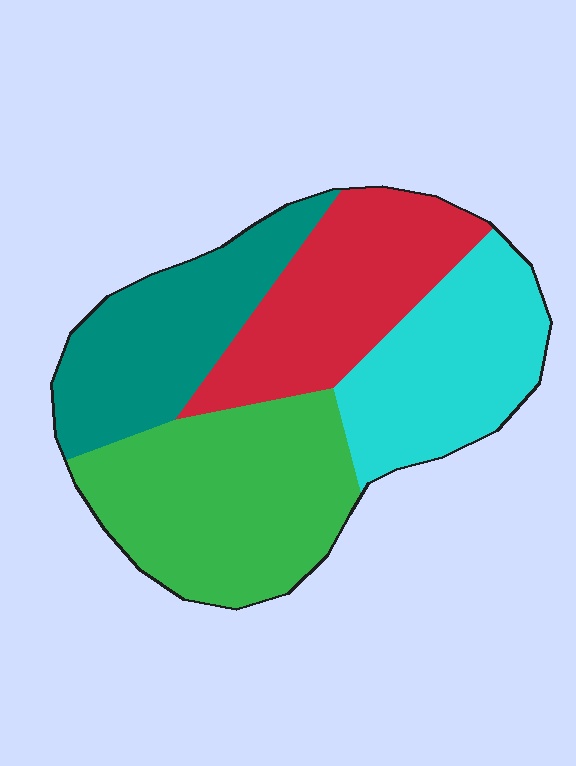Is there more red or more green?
Green.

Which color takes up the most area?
Green, at roughly 30%.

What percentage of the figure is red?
Red covers around 25% of the figure.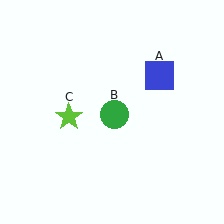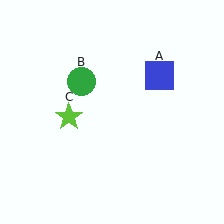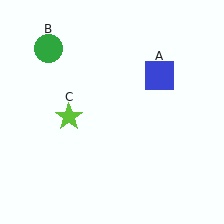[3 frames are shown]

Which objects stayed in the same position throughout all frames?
Blue square (object A) and lime star (object C) remained stationary.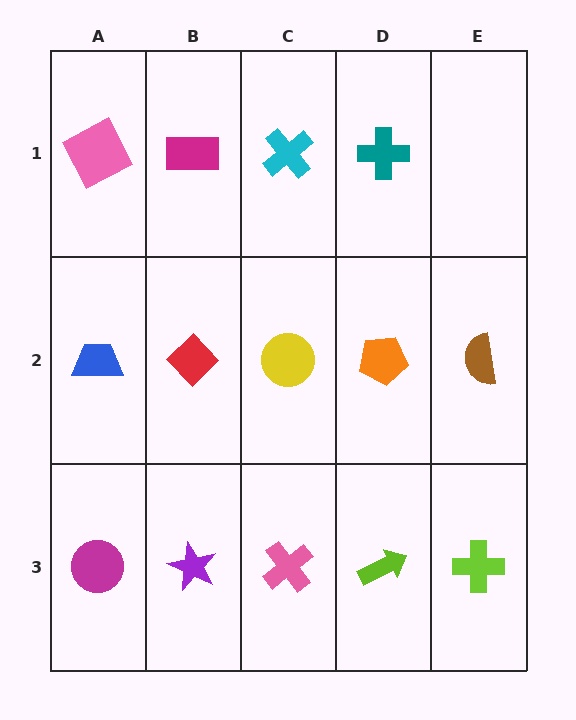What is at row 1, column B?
A magenta rectangle.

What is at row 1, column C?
A cyan cross.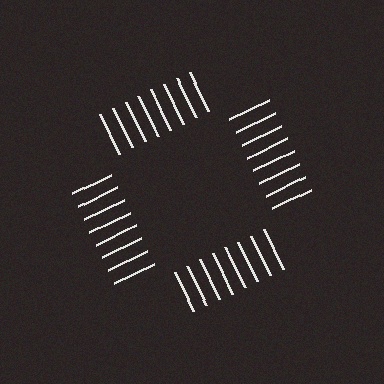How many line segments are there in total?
32 — 8 along each of the 4 edges.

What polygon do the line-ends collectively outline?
An illusory square — the line segments terminate on its edges but no continuous stroke is drawn.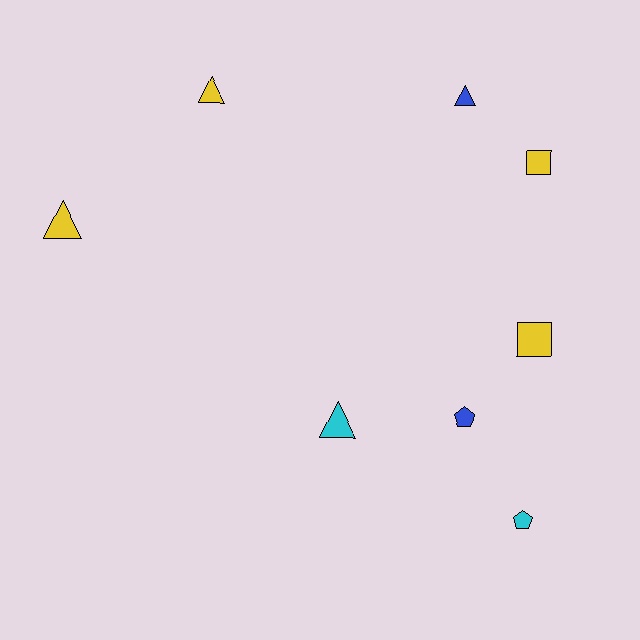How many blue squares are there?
There are no blue squares.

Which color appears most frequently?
Yellow, with 4 objects.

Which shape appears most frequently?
Triangle, with 4 objects.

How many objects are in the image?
There are 8 objects.